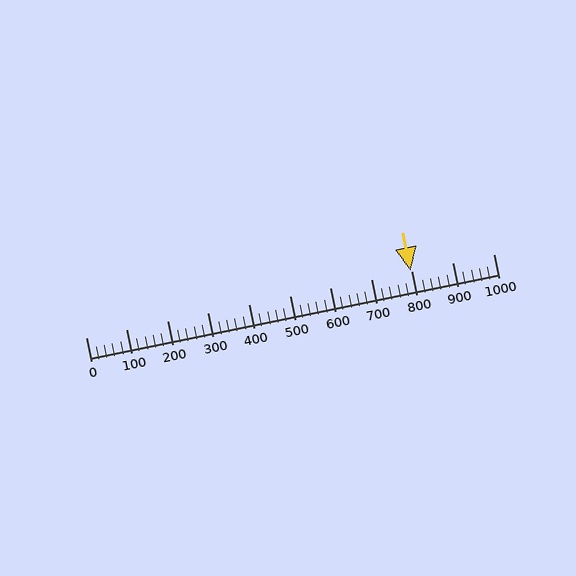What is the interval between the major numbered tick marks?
The major tick marks are spaced 100 units apart.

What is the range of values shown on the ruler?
The ruler shows values from 0 to 1000.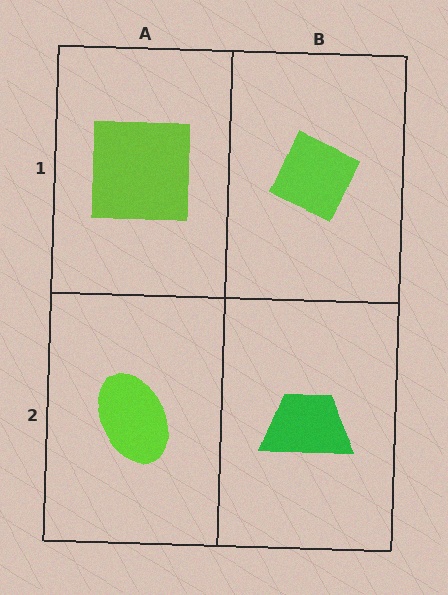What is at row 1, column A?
A lime square.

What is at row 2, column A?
A lime ellipse.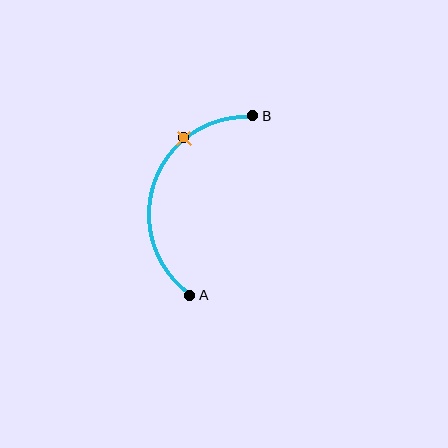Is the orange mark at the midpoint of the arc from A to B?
No. The orange mark lies on the arc but is closer to endpoint B. The arc midpoint would be at the point on the curve equidistant along the arc from both A and B.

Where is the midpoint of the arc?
The arc midpoint is the point on the curve farthest from the straight line joining A and B. It sits to the left of that line.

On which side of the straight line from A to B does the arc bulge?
The arc bulges to the left of the straight line connecting A and B.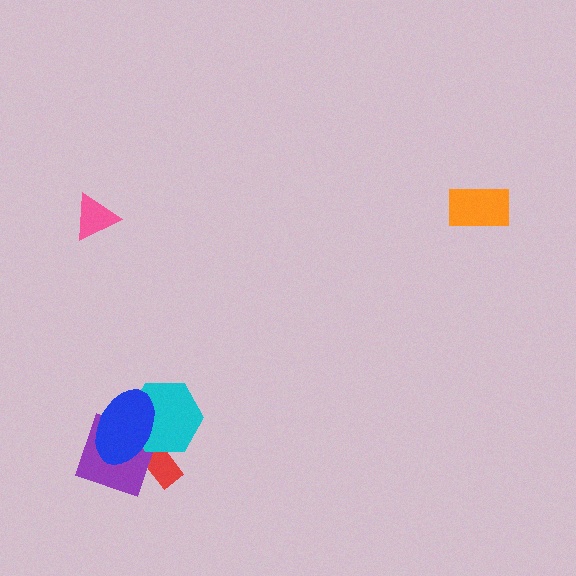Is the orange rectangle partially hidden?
No, no other shape covers it.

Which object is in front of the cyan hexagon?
The blue ellipse is in front of the cyan hexagon.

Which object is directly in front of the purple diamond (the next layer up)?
The cyan hexagon is directly in front of the purple diamond.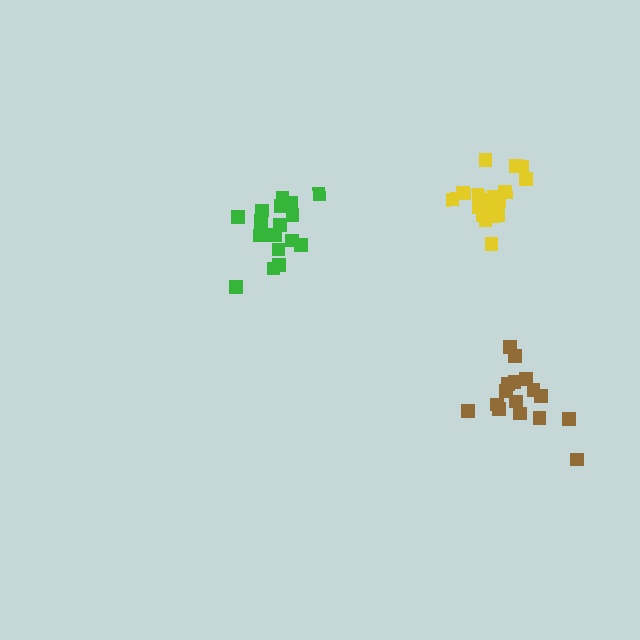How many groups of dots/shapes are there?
There are 3 groups.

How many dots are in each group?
Group 1: 19 dots, Group 2: 16 dots, Group 3: 18 dots (53 total).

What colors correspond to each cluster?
The clusters are colored: green, brown, yellow.